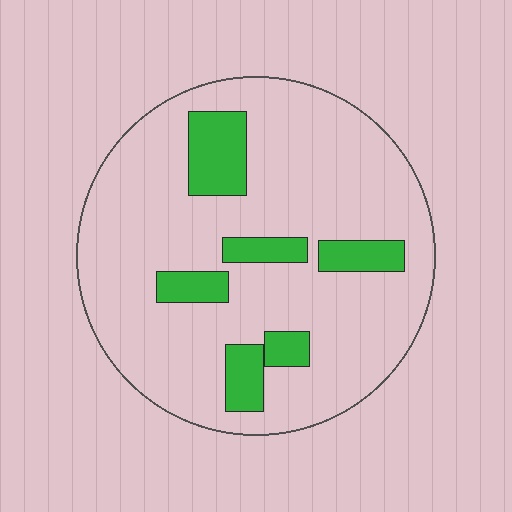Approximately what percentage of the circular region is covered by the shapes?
Approximately 15%.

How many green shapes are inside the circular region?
6.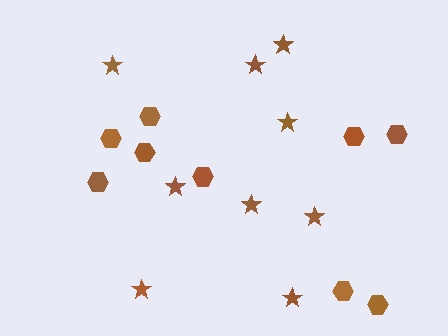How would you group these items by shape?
There are 2 groups: one group of hexagons (9) and one group of stars (9).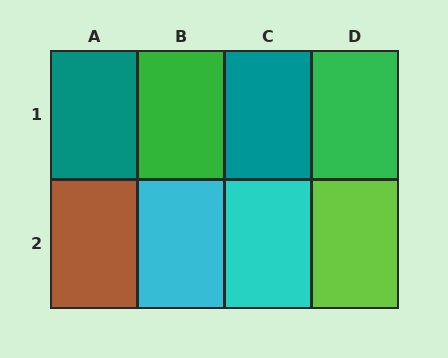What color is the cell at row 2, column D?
Lime.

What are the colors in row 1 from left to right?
Teal, green, teal, green.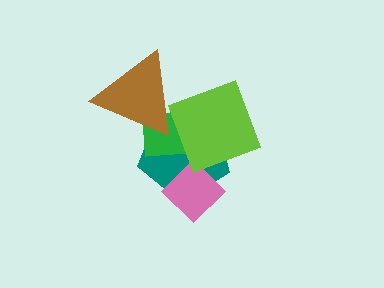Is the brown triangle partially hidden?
No, no other shape covers it.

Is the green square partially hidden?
Yes, it is partially covered by another shape.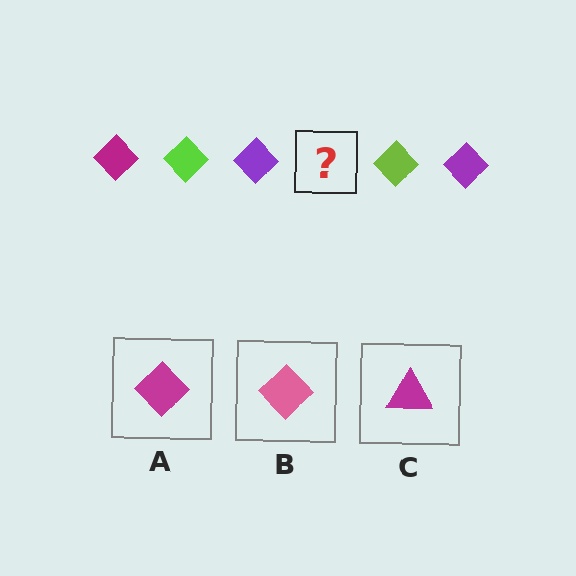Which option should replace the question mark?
Option A.